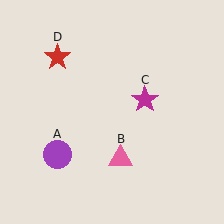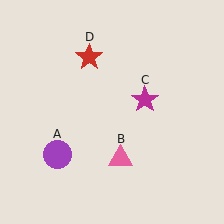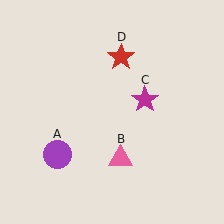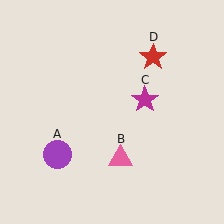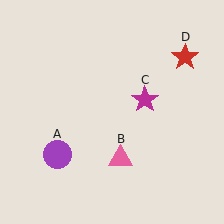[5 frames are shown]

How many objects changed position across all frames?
1 object changed position: red star (object D).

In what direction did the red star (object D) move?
The red star (object D) moved right.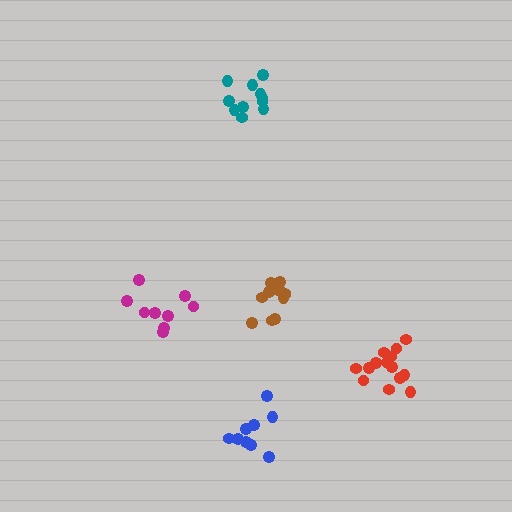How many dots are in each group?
Group 1: 11 dots, Group 2: 9 dots, Group 3: 9 dots, Group 4: 13 dots, Group 5: 14 dots (56 total).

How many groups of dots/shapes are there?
There are 5 groups.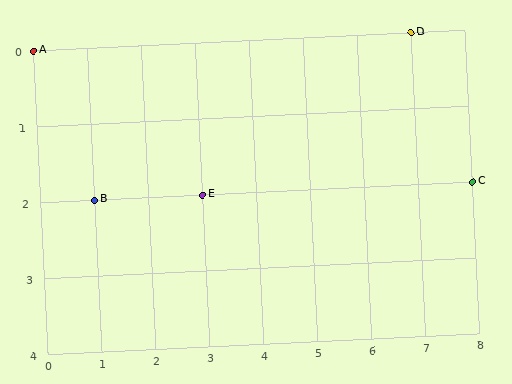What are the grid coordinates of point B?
Point B is at grid coordinates (1, 2).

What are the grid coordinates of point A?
Point A is at grid coordinates (0, 0).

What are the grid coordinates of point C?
Point C is at grid coordinates (8, 2).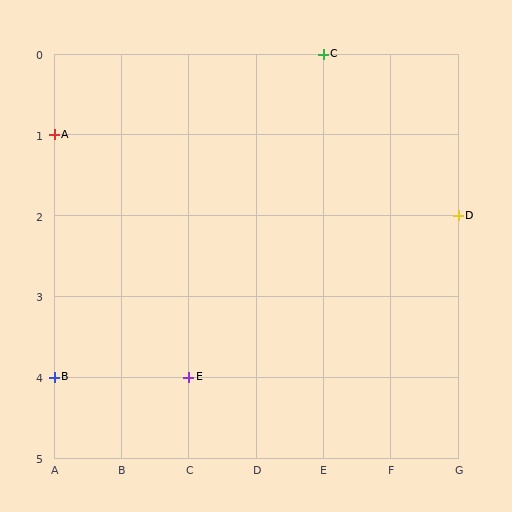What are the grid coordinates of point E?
Point E is at grid coordinates (C, 4).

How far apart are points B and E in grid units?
Points B and E are 2 columns apart.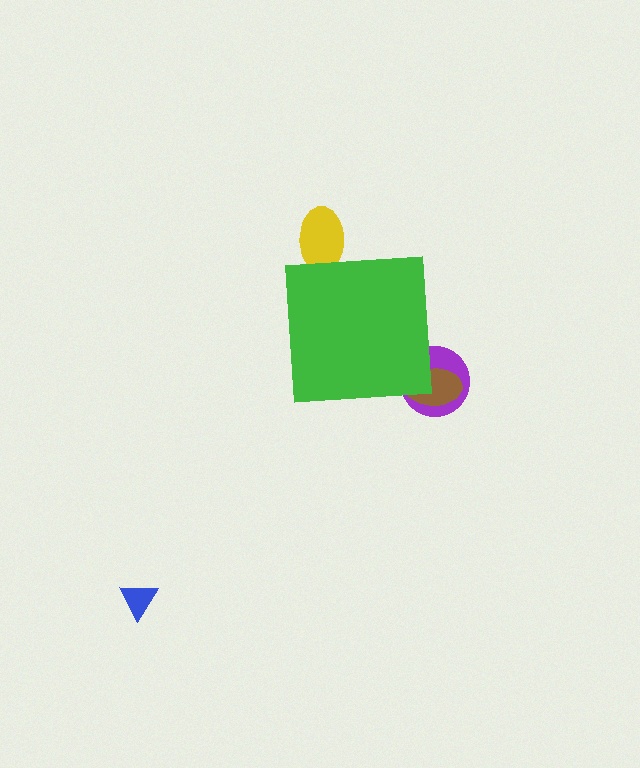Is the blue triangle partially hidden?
No, the blue triangle is fully visible.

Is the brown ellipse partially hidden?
Yes, the brown ellipse is partially hidden behind the green square.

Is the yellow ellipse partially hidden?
Yes, the yellow ellipse is partially hidden behind the green square.